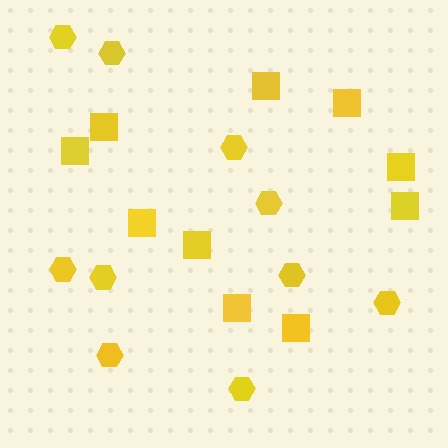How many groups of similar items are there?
There are 2 groups: one group of squares (10) and one group of hexagons (10).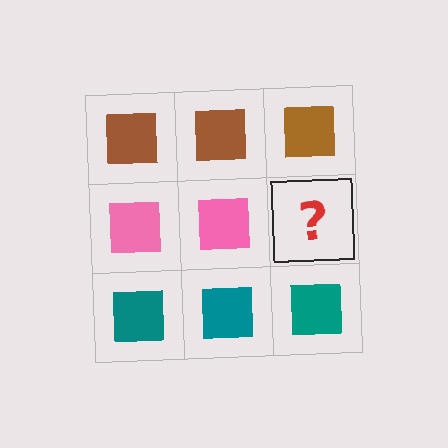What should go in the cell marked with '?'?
The missing cell should contain a pink square.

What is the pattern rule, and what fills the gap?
The rule is that each row has a consistent color. The gap should be filled with a pink square.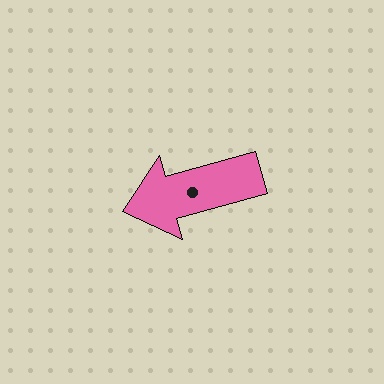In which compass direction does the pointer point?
West.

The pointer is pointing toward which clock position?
Roughly 8 o'clock.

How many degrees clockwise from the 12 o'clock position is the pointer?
Approximately 254 degrees.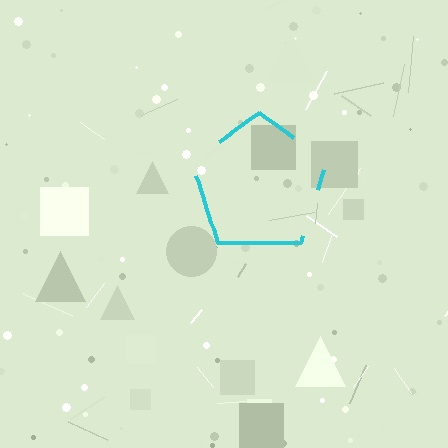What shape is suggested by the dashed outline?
The dashed outline suggests a pentagon.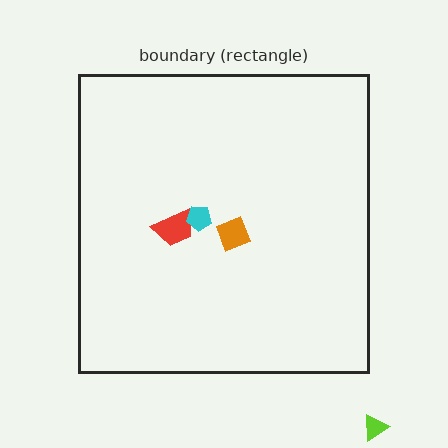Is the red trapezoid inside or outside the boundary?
Inside.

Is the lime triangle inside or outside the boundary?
Outside.